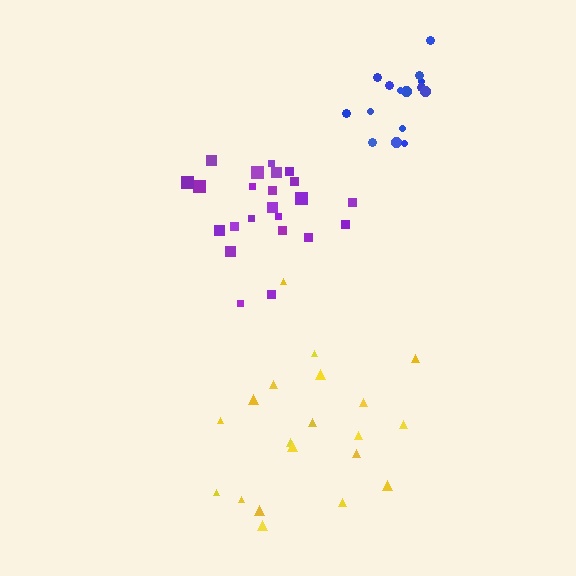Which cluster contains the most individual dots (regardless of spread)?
Purple (23).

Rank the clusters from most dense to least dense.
purple, blue, yellow.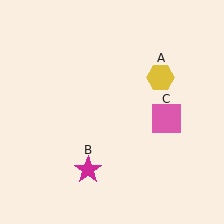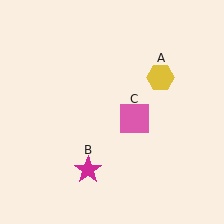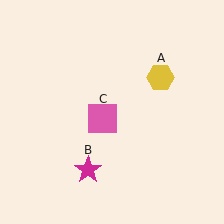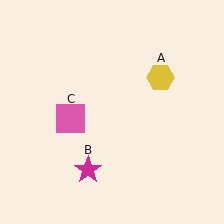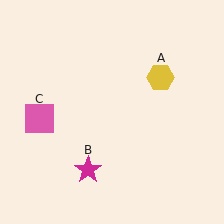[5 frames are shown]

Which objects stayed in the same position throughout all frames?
Yellow hexagon (object A) and magenta star (object B) remained stationary.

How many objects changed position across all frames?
1 object changed position: pink square (object C).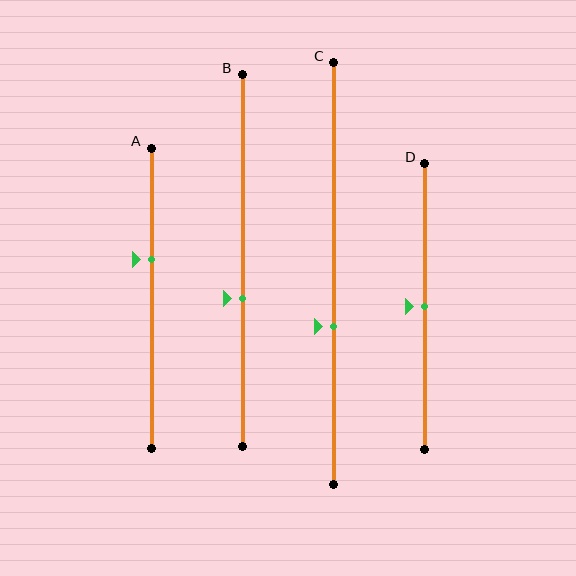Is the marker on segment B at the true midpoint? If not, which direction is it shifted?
No, the marker on segment B is shifted downward by about 10% of the segment length.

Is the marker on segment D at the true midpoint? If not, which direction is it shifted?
Yes, the marker on segment D is at the true midpoint.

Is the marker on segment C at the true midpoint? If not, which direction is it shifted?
No, the marker on segment C is shifted downward by about 12% of the segment length.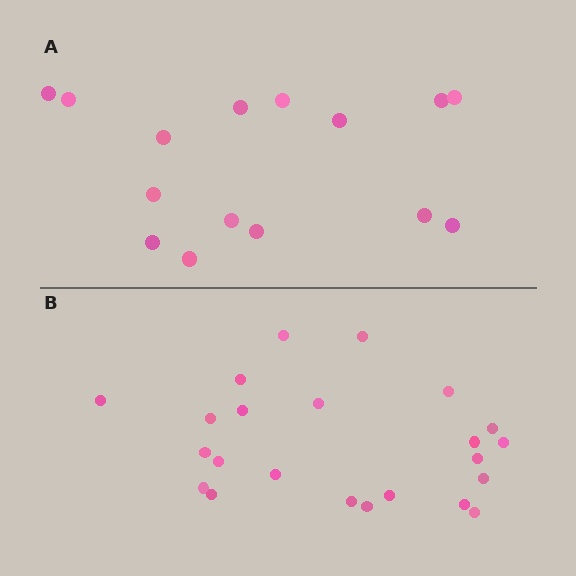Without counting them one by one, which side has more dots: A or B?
Region B (the bottom region) has more dots.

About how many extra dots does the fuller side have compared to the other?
Region B has roughly 8 or so more dots than region A.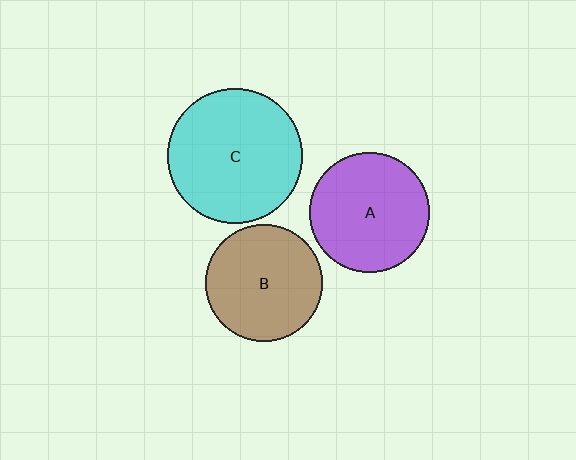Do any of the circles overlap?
No, none of the circles overlap.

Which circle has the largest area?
Circle C (cyan).